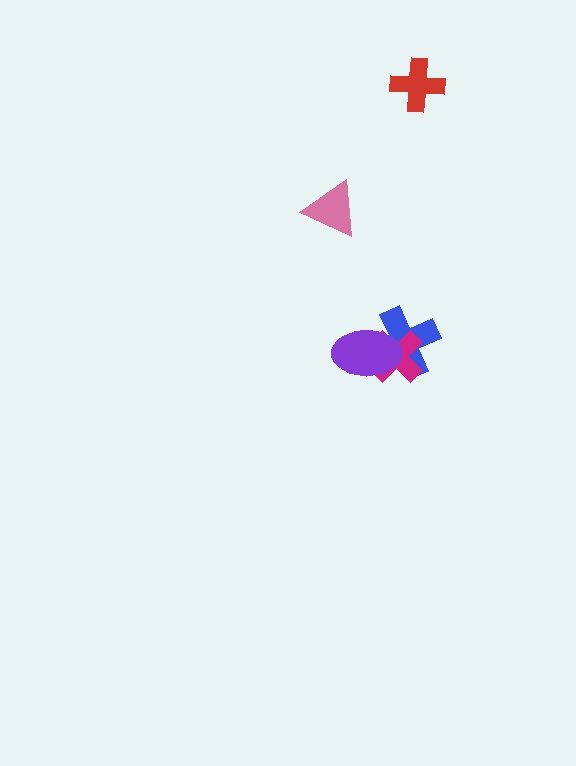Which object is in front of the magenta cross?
The purple ellipse is in front of the magenta cross.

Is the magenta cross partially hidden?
Yes, it is partially covered by another shape.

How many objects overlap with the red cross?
0 objects overlap with the red cross.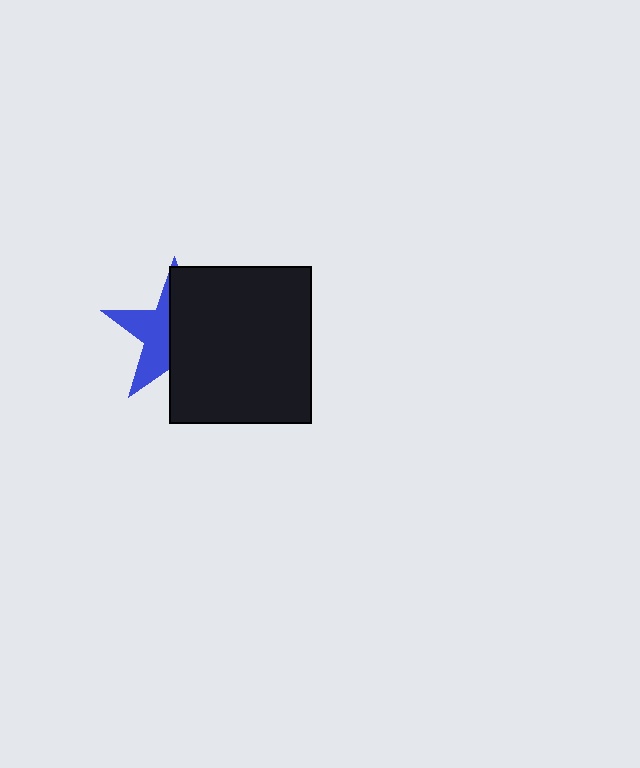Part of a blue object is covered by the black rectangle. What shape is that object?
It is a star.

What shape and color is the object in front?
The object in front is a black rectangle.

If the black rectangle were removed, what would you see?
You would see the complete blue star.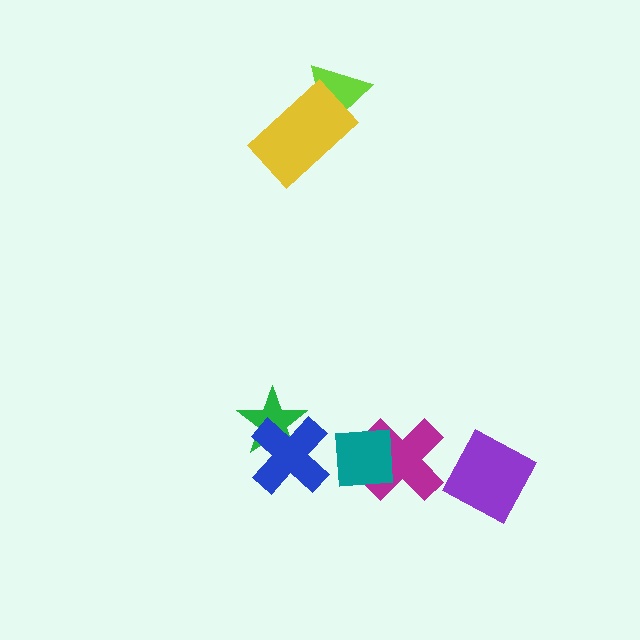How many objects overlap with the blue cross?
1 object overlaps with the blue cross.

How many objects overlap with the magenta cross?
1 object overlaps with the magenta cross.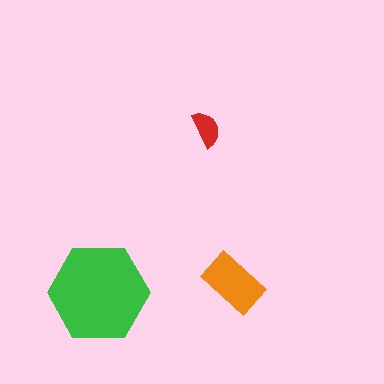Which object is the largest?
The green hexagon.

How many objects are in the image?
There are 3 objects in the image.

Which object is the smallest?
The red semicircle.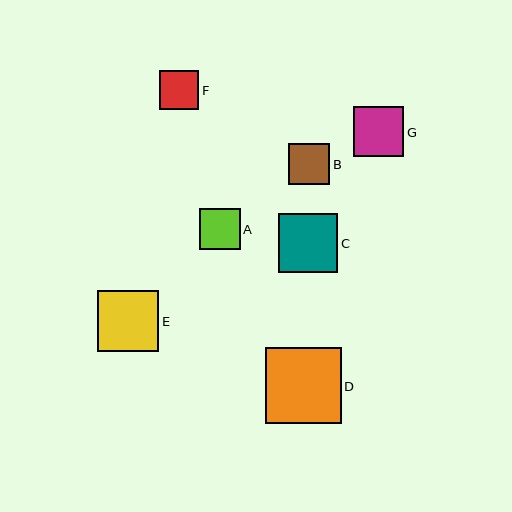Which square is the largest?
Square D is the largest with a size of approximately 76 pixels.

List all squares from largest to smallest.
From largest to smallest: D, E, C, G, A, B, F.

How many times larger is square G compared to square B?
Square G is approximately 1.2 times the size of square B.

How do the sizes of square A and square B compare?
Square A and square B are approximately the same size.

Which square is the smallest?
Square F is the smallest with a size of approximately 39 pixels.